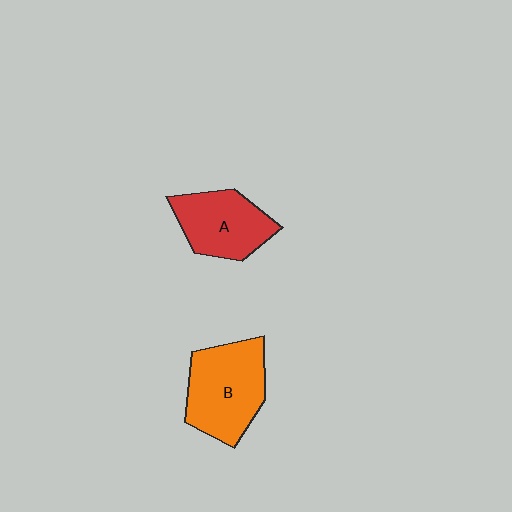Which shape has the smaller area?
Shape A (red).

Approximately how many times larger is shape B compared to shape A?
Approximately 1.3 times.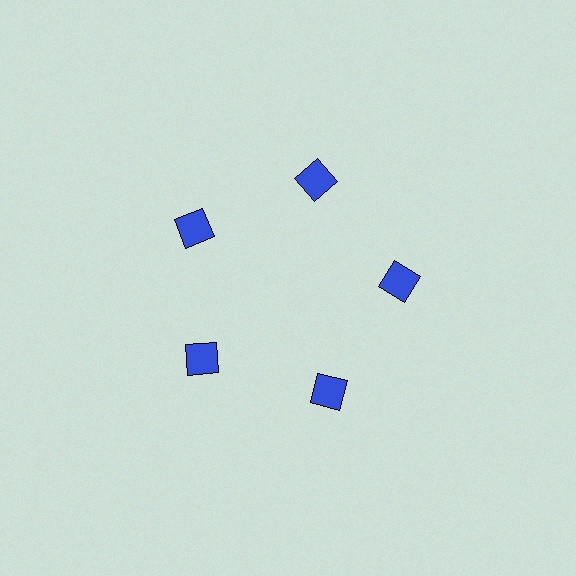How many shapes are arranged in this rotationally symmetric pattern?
There are 5 shapes, arranged in 5 groups of 1.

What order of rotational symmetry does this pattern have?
This pattern has 5-fold rotational symmetry.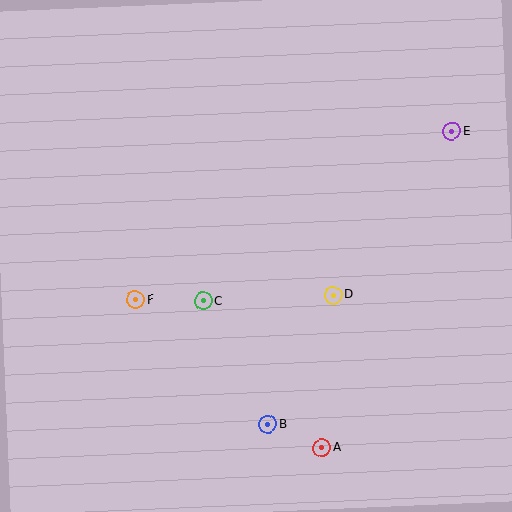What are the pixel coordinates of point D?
Point D is at (333, 295).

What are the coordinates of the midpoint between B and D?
The midpoint between B and D is at (300, 360).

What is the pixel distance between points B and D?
The distance between B and D is 145 pixels.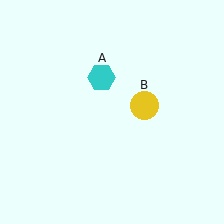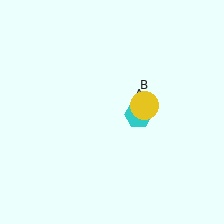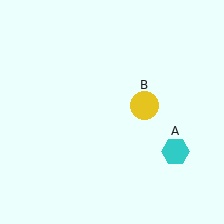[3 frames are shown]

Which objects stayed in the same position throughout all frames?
Yellow circle (object B) remained stationary.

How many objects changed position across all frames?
1 object changed position: cyan hexagon (object A).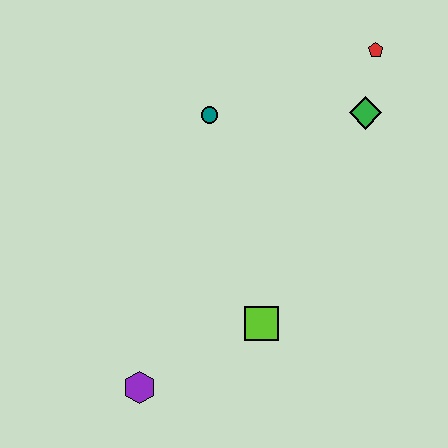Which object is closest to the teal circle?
The green diamond is closest to the teal circle.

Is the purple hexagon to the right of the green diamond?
No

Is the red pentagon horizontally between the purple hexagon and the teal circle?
No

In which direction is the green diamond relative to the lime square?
The green diamond is above the lime square.